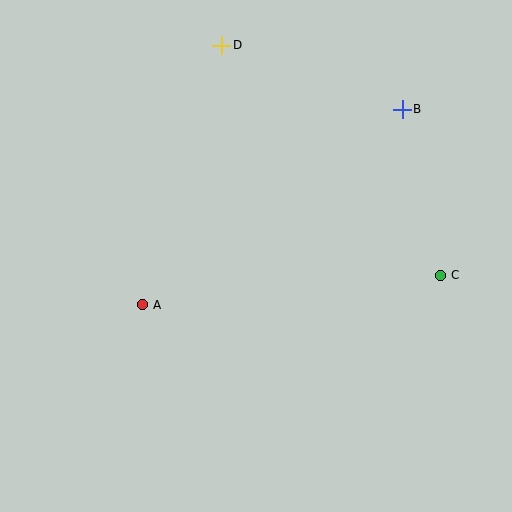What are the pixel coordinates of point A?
Point A is at (142, 305).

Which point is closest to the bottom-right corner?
Point C is closest to the bottom-right corner.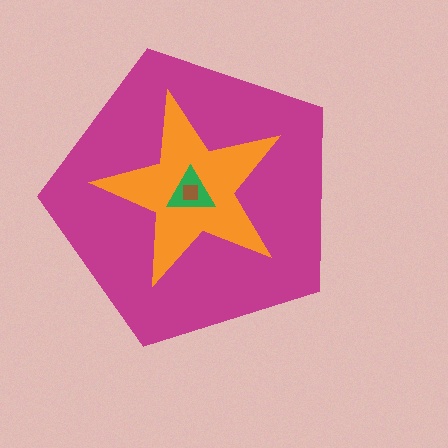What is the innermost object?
The brown square.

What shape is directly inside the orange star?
The green triangle.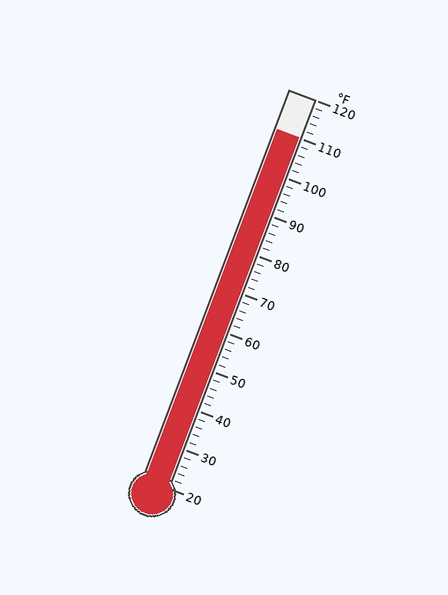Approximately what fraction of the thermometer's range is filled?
The thermometer is filled to approximately 90% of its range.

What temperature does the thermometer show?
The thermometer shows approximately 110°F.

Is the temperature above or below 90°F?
The temperature is above 90°F.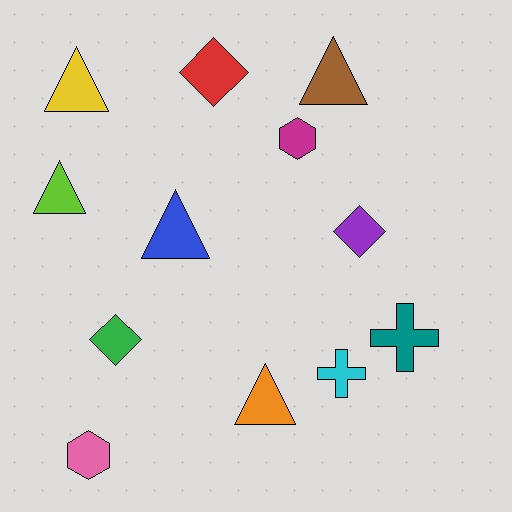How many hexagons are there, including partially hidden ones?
There are 2 hexagons.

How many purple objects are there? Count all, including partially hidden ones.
There is 1 purple object.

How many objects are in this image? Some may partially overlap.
There are 12 objects.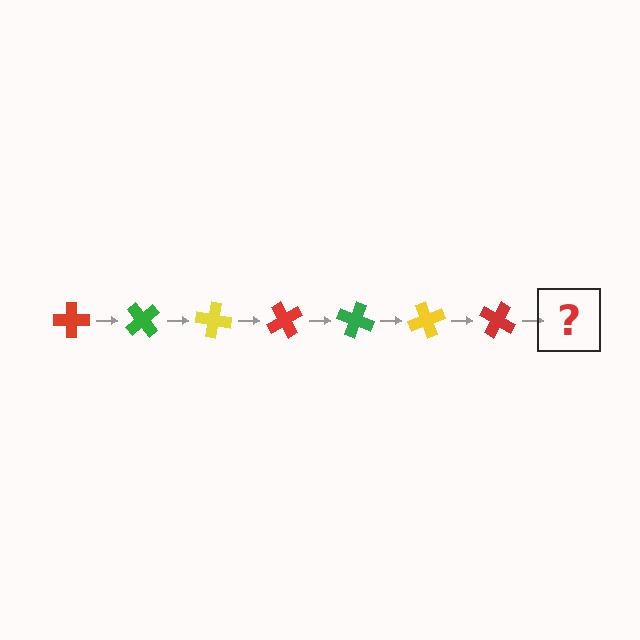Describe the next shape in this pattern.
It should be a green cross, rotated 350 degrees from the start.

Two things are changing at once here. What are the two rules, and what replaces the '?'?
The two rules are that it rotates 50 degrees each step and the color cycles through red, green, and yellow. The '?' should be a green cross, rotated 350 degrees from the start.